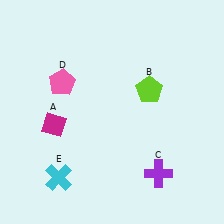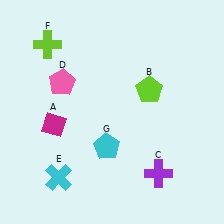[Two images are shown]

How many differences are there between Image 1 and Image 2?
There are 2 differences between the two images.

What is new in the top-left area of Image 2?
A lime cross (F) was added in the top-left area of Image 2.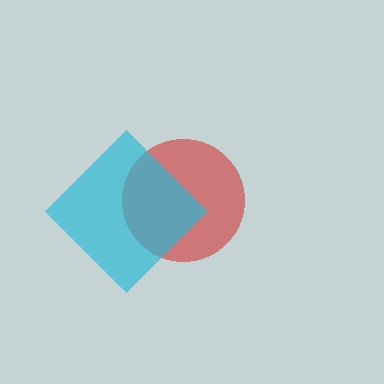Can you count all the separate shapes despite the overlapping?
Yes, there are 2 separate shapes.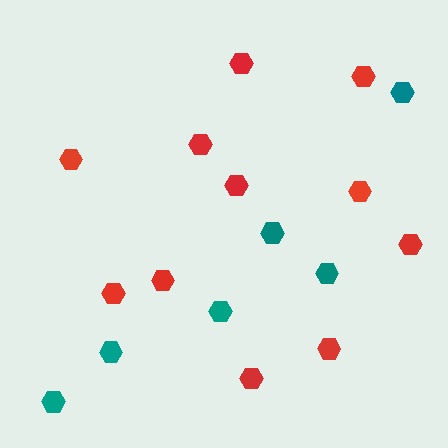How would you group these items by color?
There are 2 groups: one group of red hexagons (11) and one group of teal hexagons (6).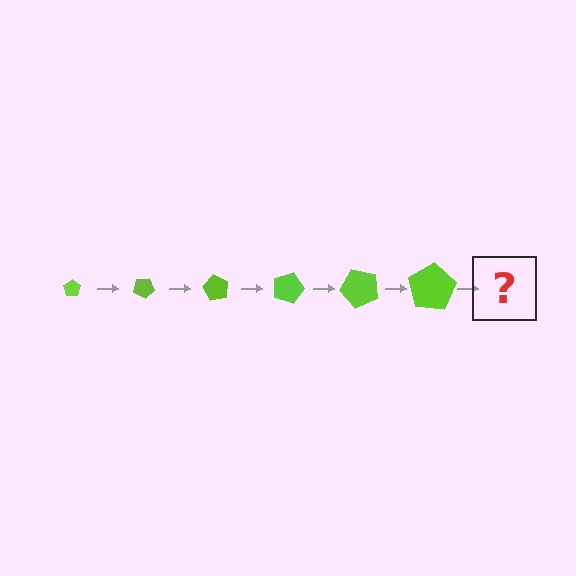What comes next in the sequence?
The next element should be a pentagon, larger than the previous one and rotated 180 degrees from the start.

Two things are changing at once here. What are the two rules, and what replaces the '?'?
The two rules are that the pentagon grows larger each step and it rotates 30 degrees each step. The '?' should be a pentagon, larger than the previous one and rotated 180 degrees from the start.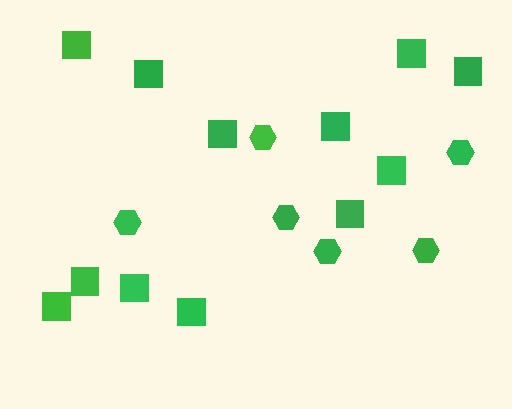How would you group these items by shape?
There are 2 groups: one group of squares (12) and one group of hexagons (6).